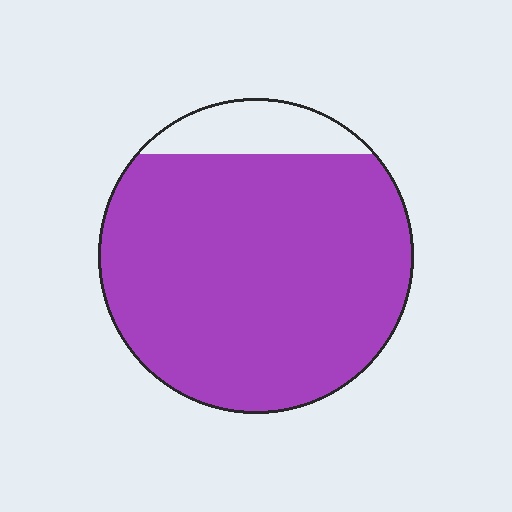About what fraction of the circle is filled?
About seven eighths (7/8).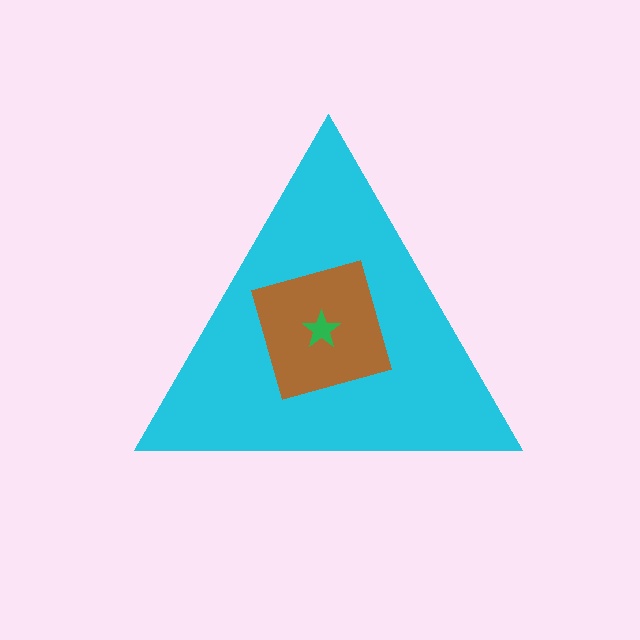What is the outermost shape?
The cyan triangle.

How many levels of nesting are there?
3.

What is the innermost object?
The green star.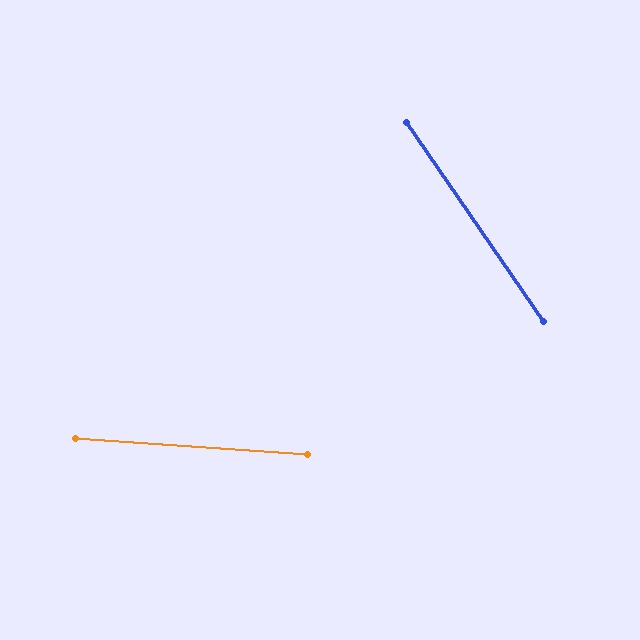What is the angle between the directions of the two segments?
Approximately 51 degrees.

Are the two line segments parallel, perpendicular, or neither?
Neither parallel nor perpendicular — they differ by about 51°.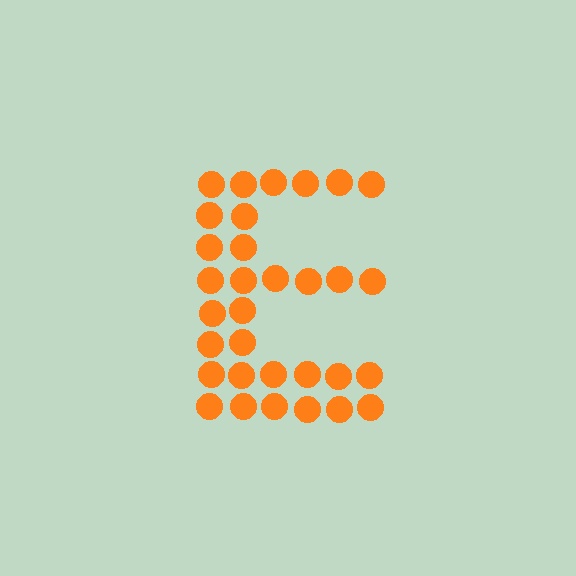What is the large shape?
The large shape is the letter E.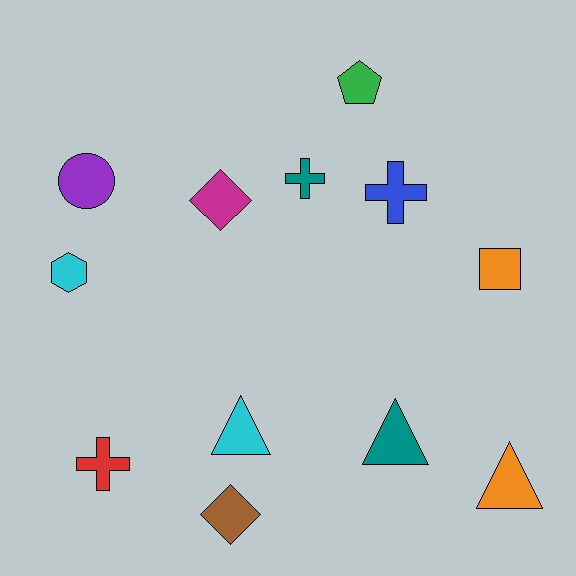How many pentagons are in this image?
There is 1 pentagon.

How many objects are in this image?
There are 12 objects.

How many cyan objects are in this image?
There are 2 cyan objects.